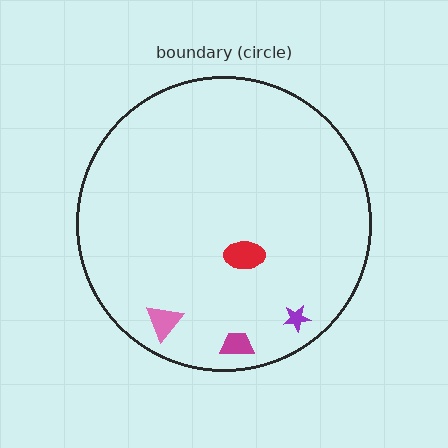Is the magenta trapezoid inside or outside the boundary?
Inside.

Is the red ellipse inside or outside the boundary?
Inside.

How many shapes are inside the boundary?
4 inside, 0 outside.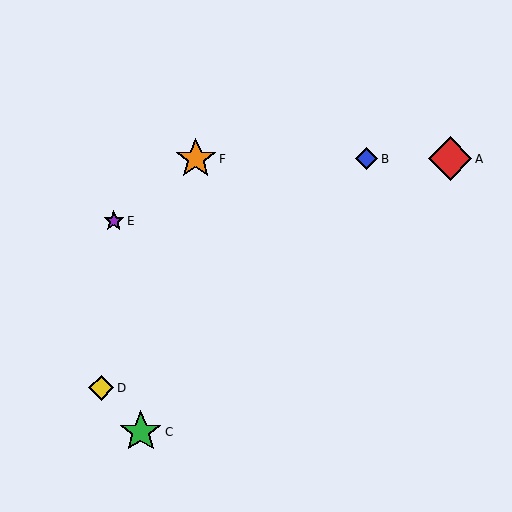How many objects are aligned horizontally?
3 objects (A, B, F) are aligned horizontally.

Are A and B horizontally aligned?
Yes, both are at y≈159.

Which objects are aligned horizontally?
Objects A, B, F are aligned horizontally.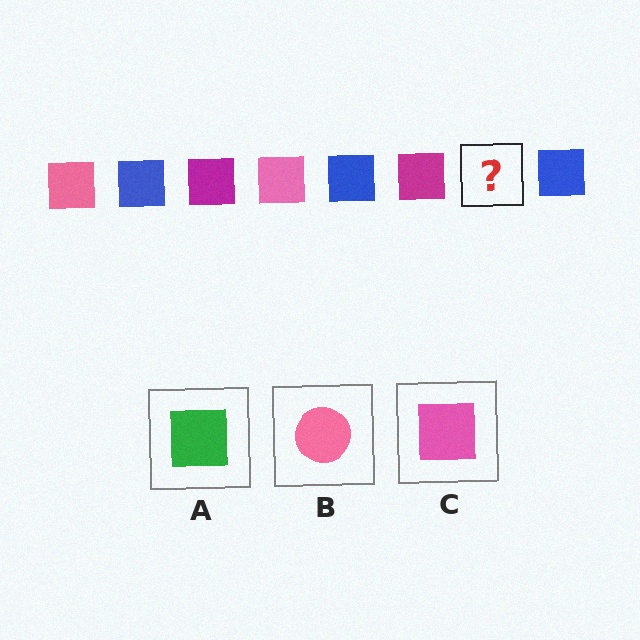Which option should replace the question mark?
Option C.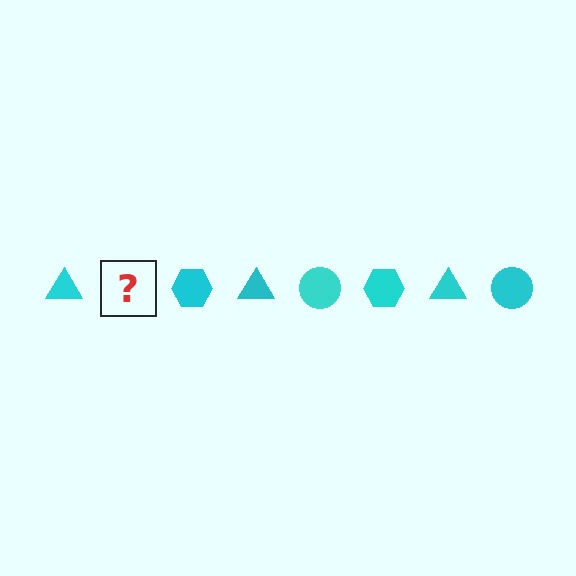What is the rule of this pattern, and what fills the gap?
The rule is that the pattern cycles through triangle, circle, hexagon shapes in cyan. The gap should be filled with a cyan circle.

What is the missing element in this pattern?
The missing element is a cyan circle.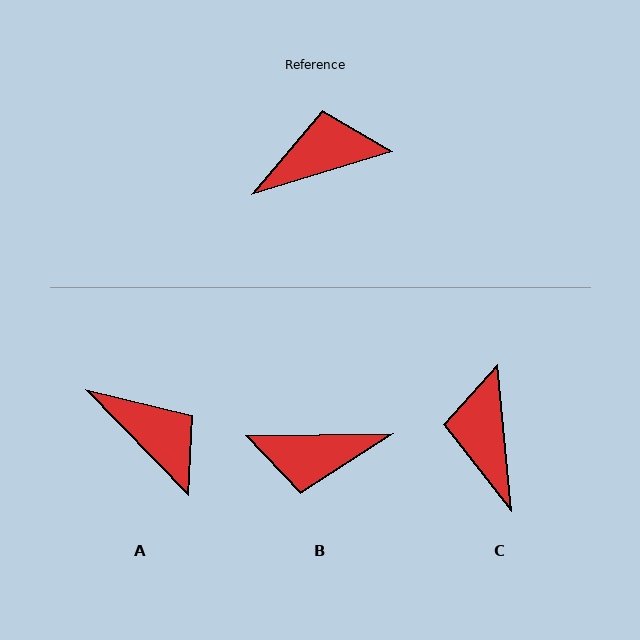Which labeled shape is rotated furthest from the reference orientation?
B, about 164 degrees away.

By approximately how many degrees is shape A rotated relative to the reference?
Approximately 63 degrees clockwise.